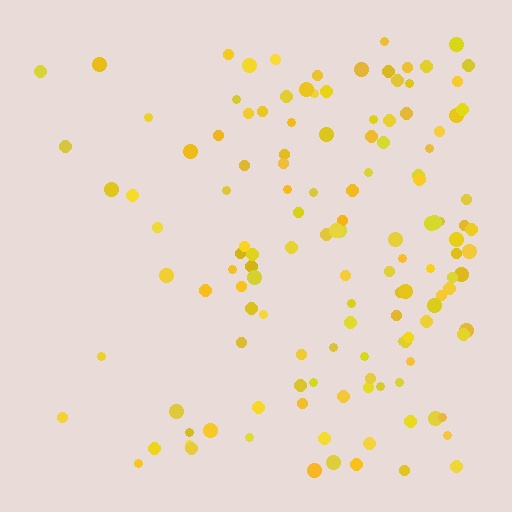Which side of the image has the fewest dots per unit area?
The left.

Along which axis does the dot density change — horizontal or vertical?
Horizontal.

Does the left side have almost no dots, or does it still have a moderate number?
Still a moderate number, just noticeably fewer than the right.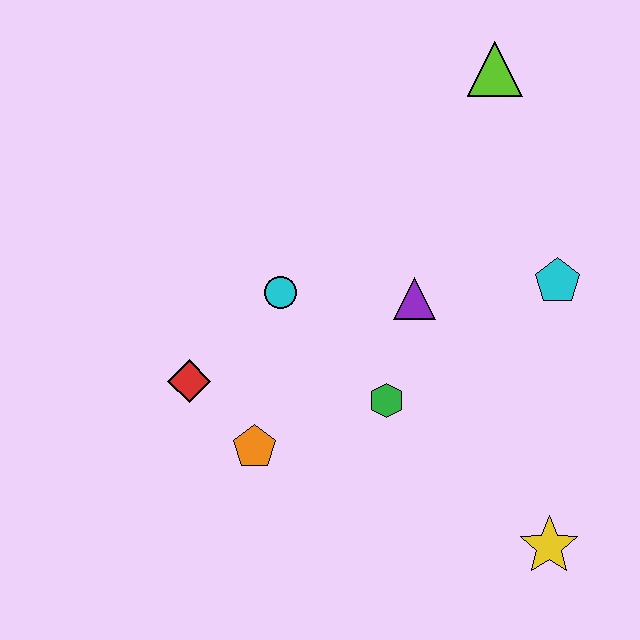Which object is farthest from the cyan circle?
The yellow star is farthest from the cyan circle.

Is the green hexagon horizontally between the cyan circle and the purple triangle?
Yes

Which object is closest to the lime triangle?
The cyan pentagon is closest to the lime triangle.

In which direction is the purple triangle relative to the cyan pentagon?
The purple triangle is to the left of the cyan pentagon.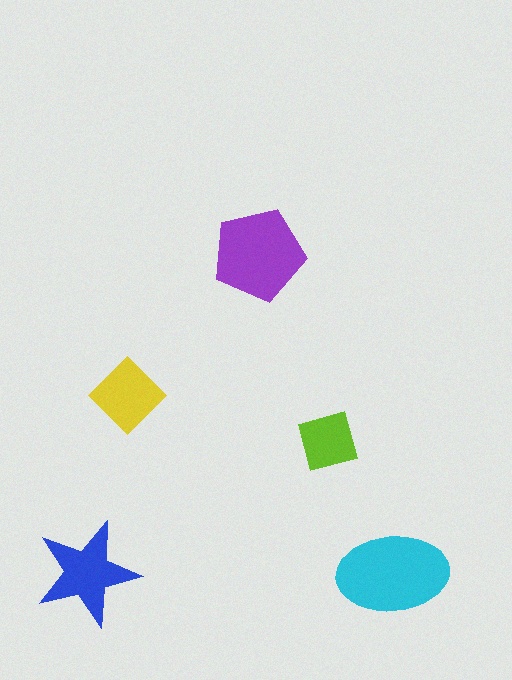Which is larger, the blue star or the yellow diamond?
The blue star.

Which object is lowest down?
The cyan ellipse is bottommost.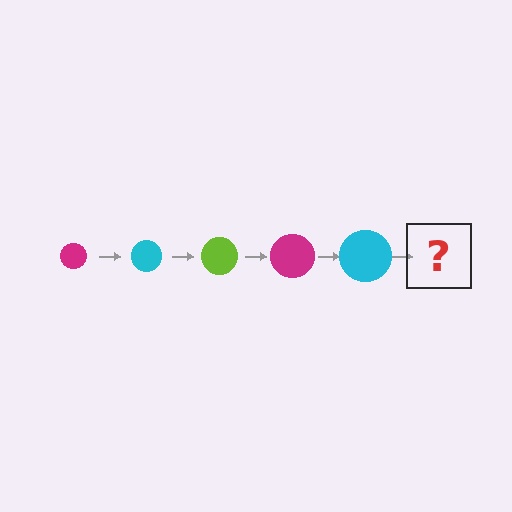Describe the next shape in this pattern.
It should be a lime circle, larger than the previous one.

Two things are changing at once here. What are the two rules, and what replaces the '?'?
The two rules are that the circle grows larger each step and the color cycles through magenta, cyan, and lime. The '?' should be a lime circle, larger than the previous one.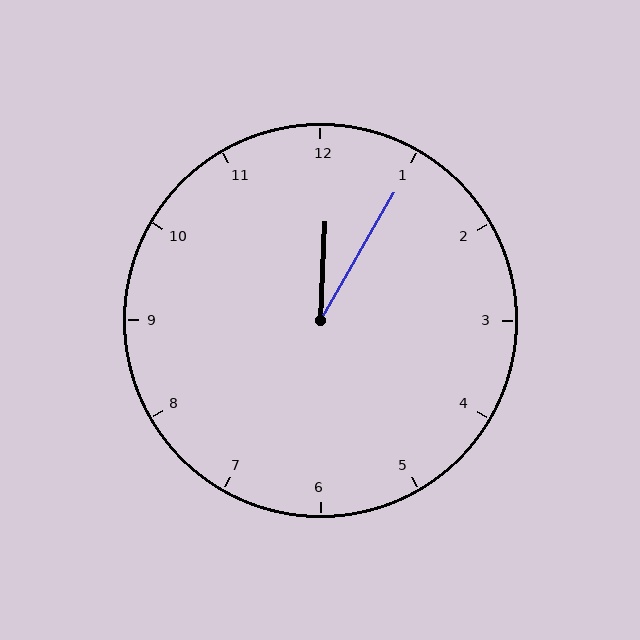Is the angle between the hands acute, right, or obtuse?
It is acute.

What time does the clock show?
12:05.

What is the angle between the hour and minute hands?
Approximately 28 degrees.